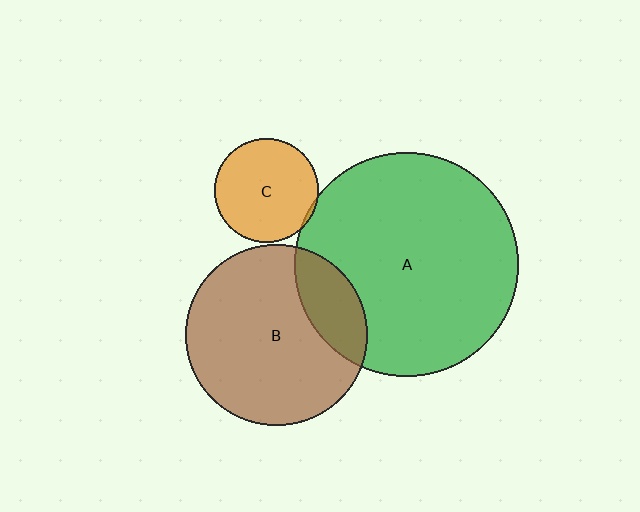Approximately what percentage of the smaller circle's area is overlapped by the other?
Approximately 20%.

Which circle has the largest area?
Circle A (green).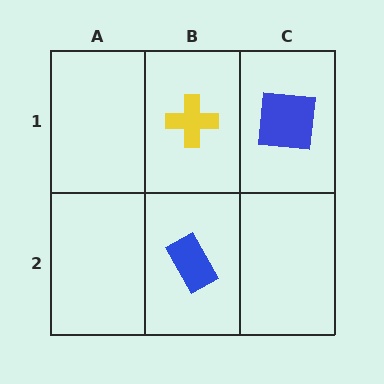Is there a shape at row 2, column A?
No, that cell is empty.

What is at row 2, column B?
A blue rectangle.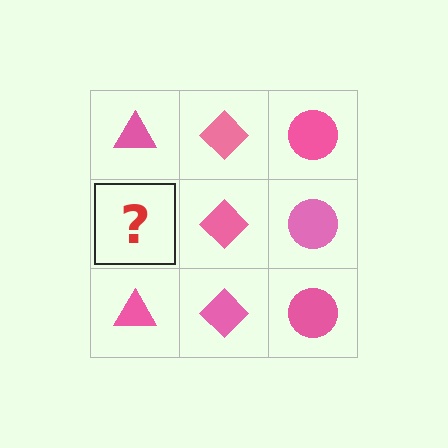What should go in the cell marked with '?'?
The missing cell should contain a pink triangle.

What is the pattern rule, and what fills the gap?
The rule is that each column has a consistent shape. The gap should be filled with a pink triangle.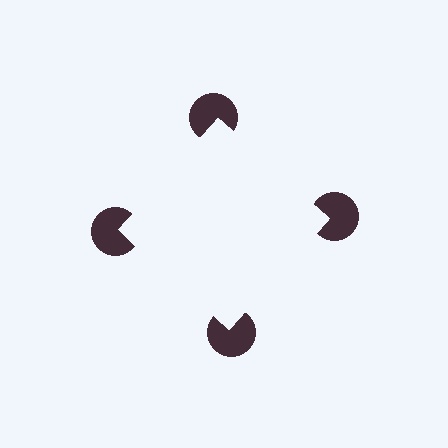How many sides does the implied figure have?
4 sides.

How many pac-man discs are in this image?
There are 4 — one at each vertex of the illusory square.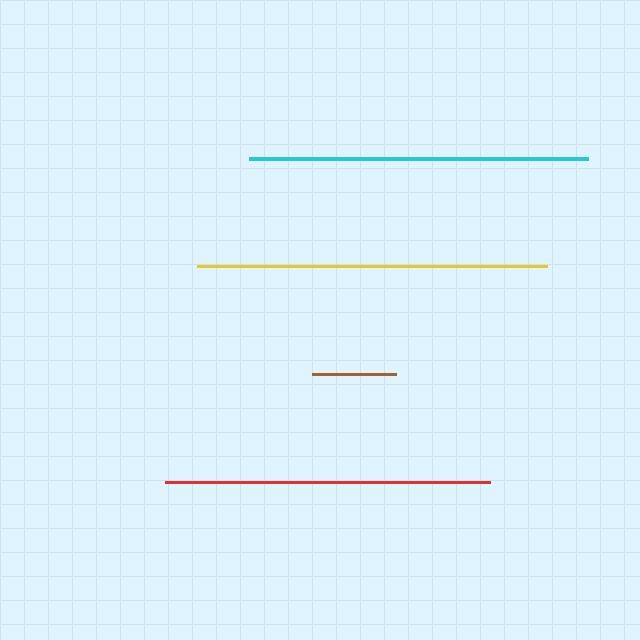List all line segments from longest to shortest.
From longest to shortest: yellow, cyan, red, brown.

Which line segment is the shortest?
The brown line is the shortest at approximately 84 pixels.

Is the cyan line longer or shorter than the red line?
The cyan line is longer than the red line.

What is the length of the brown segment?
The brown segment is approximately 84 pixels long.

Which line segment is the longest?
The yellow line is the longest at approximately 350 pixels.